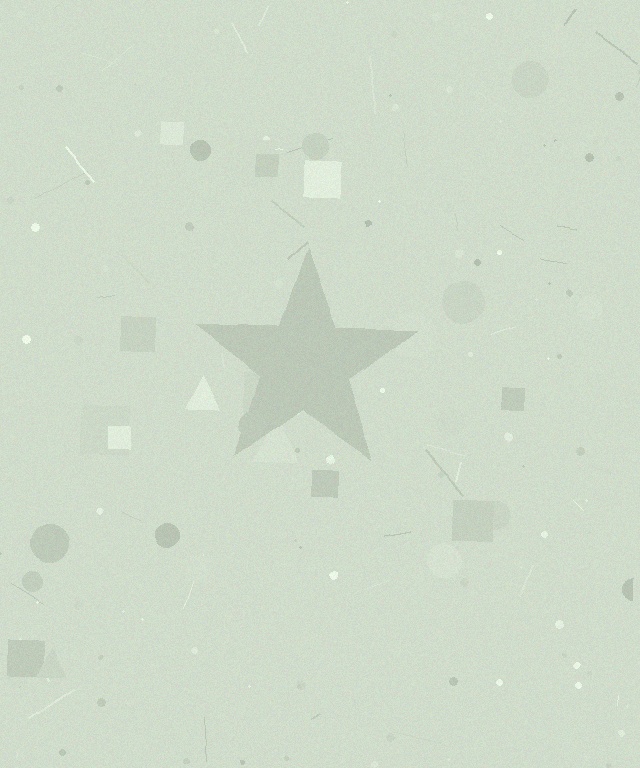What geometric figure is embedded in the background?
A star is embedded in the background.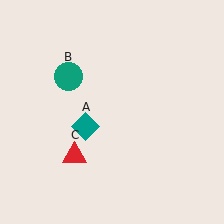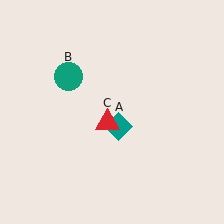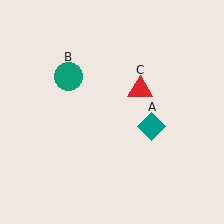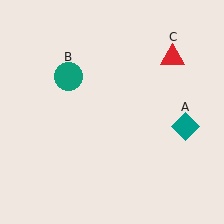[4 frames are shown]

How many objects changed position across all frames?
2 objects changed position: teal diamond (object A), red triangle (object C).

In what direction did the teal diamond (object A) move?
The teal diamond (object A) moved right.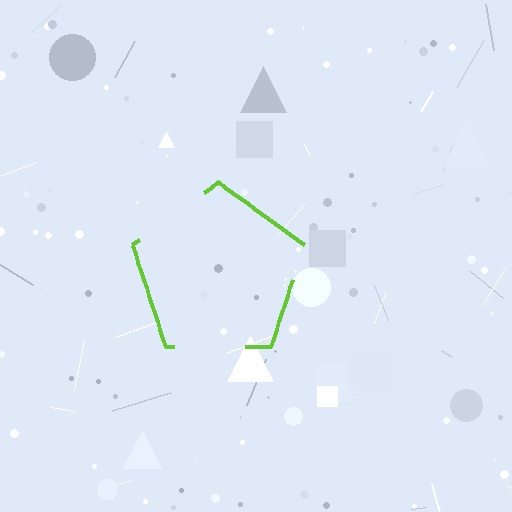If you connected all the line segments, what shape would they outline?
They would outline a pentagon.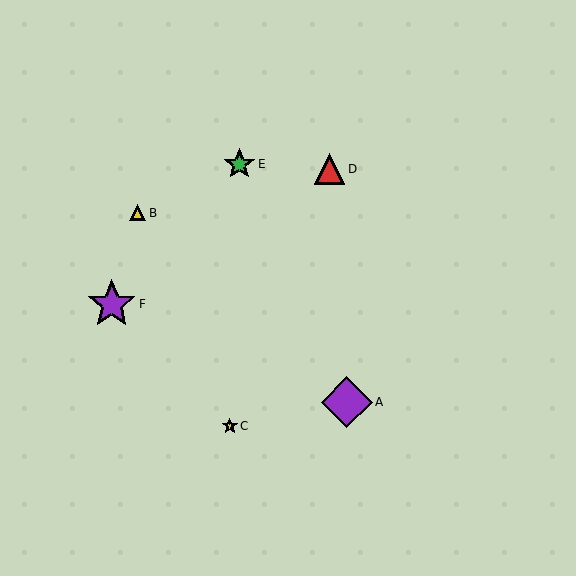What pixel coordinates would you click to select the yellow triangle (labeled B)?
Click at (138, 213) to select the yellow triangle B.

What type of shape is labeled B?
Shape B is a yellow triangle.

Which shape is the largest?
The purple diamond (labeled A) is the largest.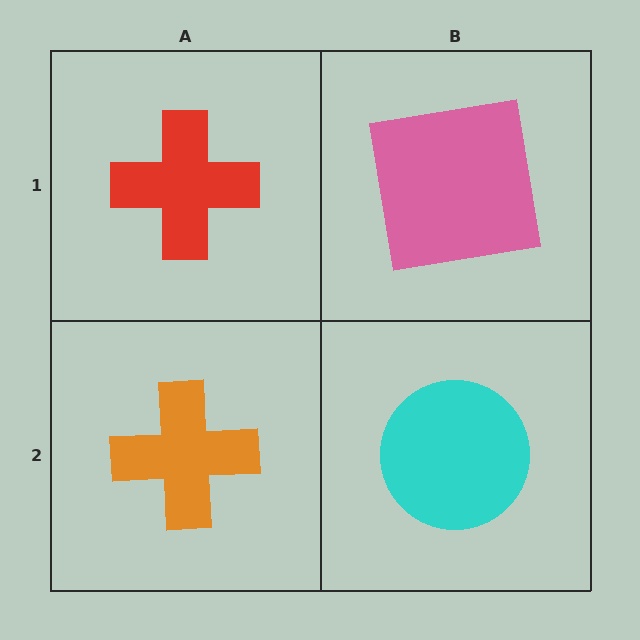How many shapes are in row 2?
2 shapes.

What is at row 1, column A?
A red cross.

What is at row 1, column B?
A pink square.